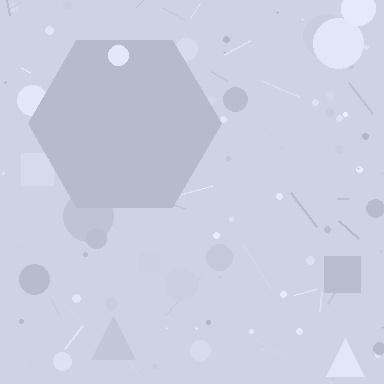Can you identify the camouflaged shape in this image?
The camouflaged shape is a hexagon.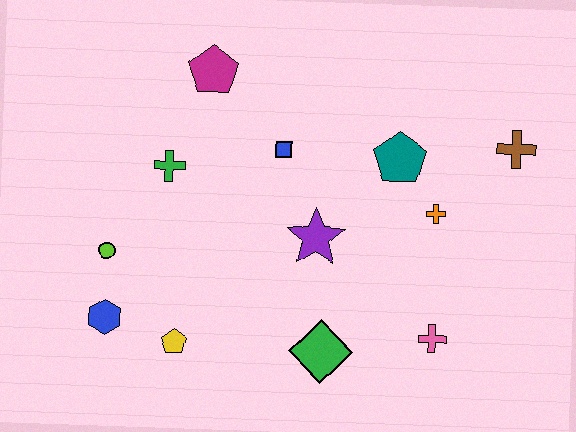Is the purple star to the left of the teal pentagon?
Yes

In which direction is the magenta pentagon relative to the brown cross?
The magenta pentagon is to the left of the brown cross.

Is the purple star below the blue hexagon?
No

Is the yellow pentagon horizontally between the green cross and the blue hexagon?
No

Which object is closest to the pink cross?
The green diamond is closest to the pink cross.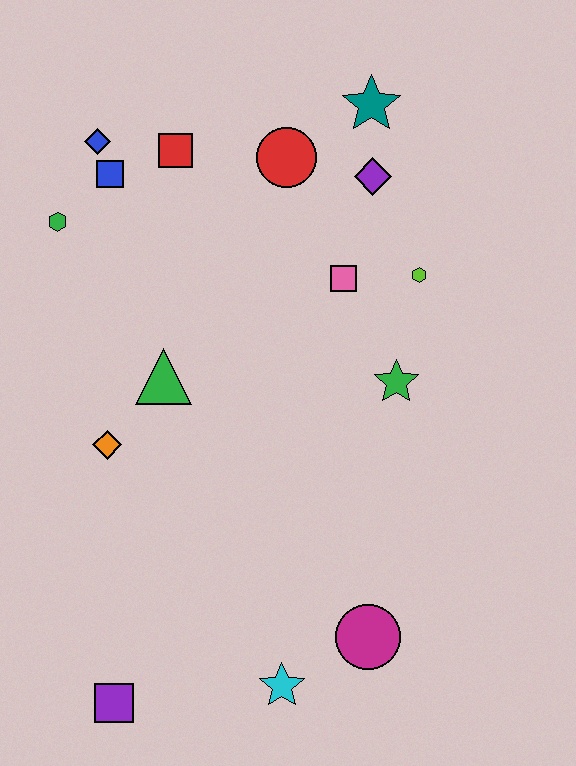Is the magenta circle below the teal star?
Yes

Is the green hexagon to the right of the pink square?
No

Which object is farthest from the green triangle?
The teal star is farthest from the green triangle.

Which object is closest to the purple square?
The cyan star is closest to the purple square.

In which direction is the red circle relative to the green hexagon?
The red circle is to the right of the green hexagon.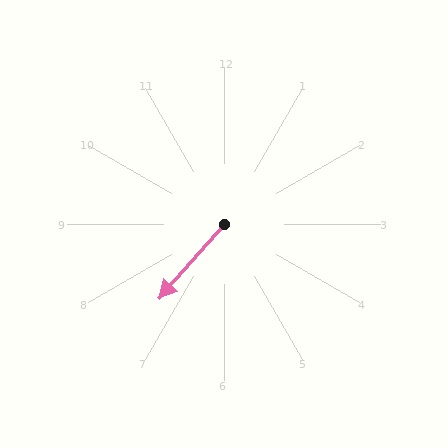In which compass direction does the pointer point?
Southwest.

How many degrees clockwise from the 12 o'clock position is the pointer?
Approximately 221 degrees.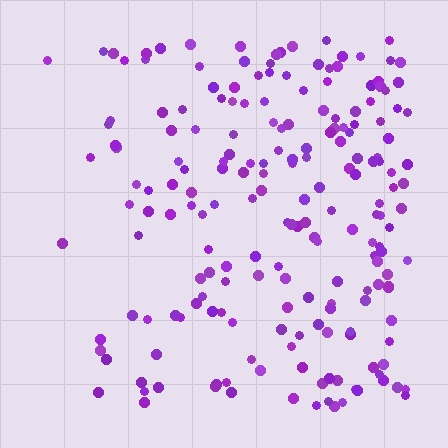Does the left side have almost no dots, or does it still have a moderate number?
Still a moderate number, just noticeably fewer than the right.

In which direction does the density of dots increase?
From left to right, with the right side densest.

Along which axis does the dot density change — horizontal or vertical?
Horizontal.